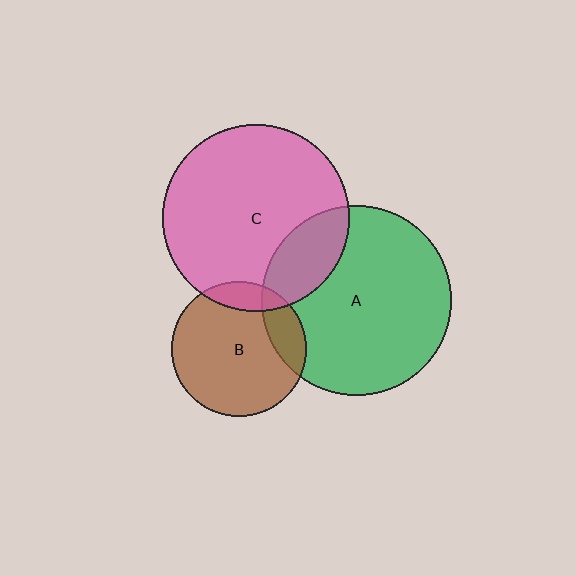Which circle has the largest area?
Circle A (green).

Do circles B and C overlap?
Yes.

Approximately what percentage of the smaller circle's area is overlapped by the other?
Approximately 10%.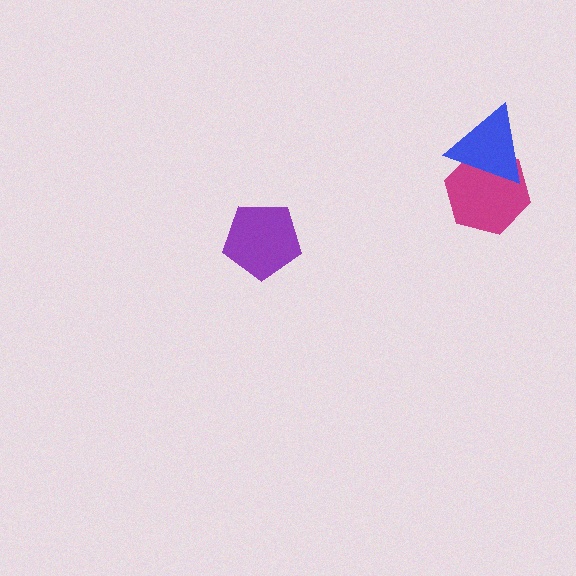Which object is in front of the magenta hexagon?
The blue triangle is in front of the magenta hexagon.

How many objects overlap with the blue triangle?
1 object overlaps with the blue triangle.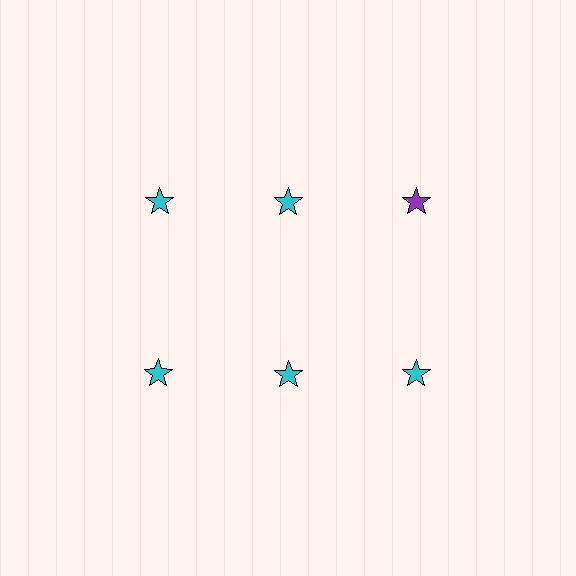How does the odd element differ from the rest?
It has a different color: purple instead of cyan.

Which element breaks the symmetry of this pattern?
The purple star in the top row, center column breaks the symmetry. All other shapes are cyan stars.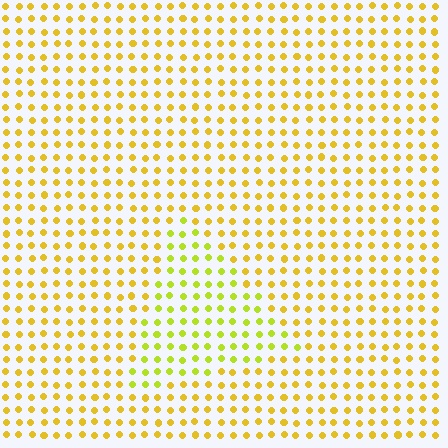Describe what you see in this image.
The image is filled with small yellow elements in a uniform arrangement. A triangle-shaped region is visible where the elements are tinted to a slightly different hue, forming a subtle color boundary.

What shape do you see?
I see a triangle.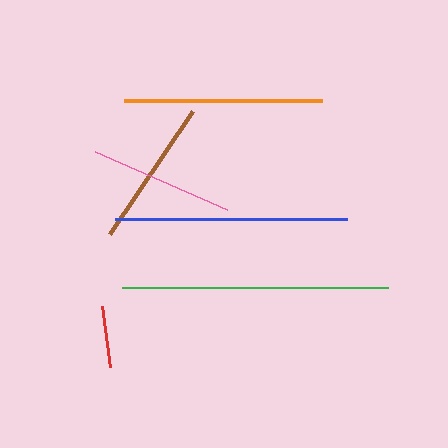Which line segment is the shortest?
The red line is the shortest at approximately 62 pixels.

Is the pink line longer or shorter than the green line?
The green line is longer than the pink line.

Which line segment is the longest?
The green line is the longest at approximately 266 pixels.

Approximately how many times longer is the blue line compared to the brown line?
The blue line is approximately 1.6 times the length of the brown line.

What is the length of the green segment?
The green segment is approximately 266 pixels long.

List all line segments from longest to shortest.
From longest to shortest: green, blue, orange, brown, pink, red.